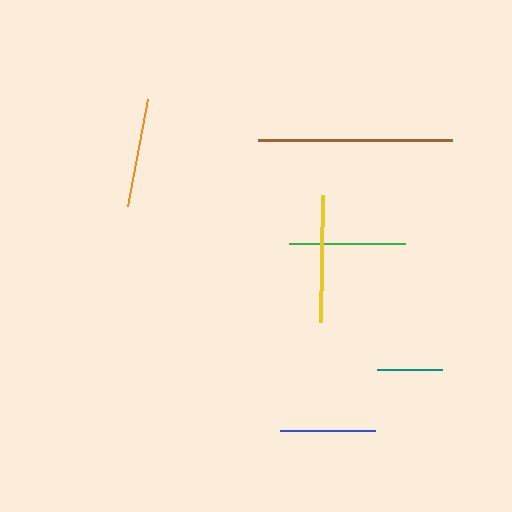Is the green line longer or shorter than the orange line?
The green line is longer than the orange line.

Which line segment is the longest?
The brown line is the longest at approximately 194 pixels.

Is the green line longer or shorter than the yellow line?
The yellow line is longer than the green line.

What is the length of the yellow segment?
The yellow segment is approximately 127 pixels long.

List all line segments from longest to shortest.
From longest to shortest: brown, yellow, green, orange, blue, teal.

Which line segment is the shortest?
The teal line is the shortest at approximately 64 pixels.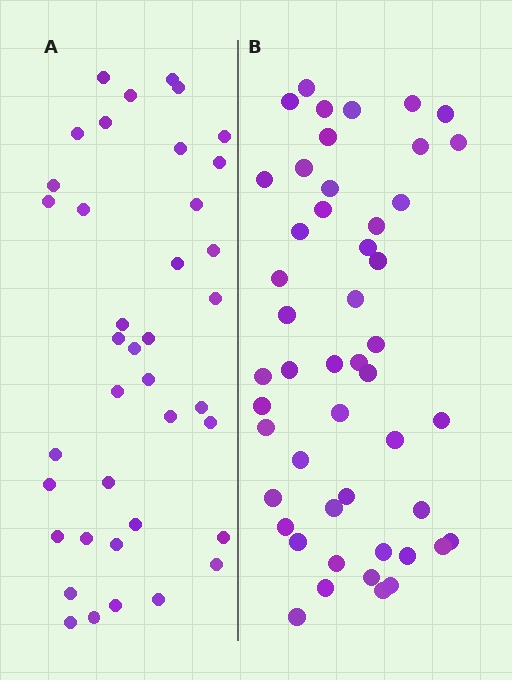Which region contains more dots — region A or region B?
Region B (the right region) has more dots.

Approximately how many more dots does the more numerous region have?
Region B has roughly 10 or so more dots than region A.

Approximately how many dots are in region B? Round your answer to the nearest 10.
About 50 dots. (The exact count is 49, which rounds to 50.)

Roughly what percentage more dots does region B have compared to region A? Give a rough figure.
About 25% more.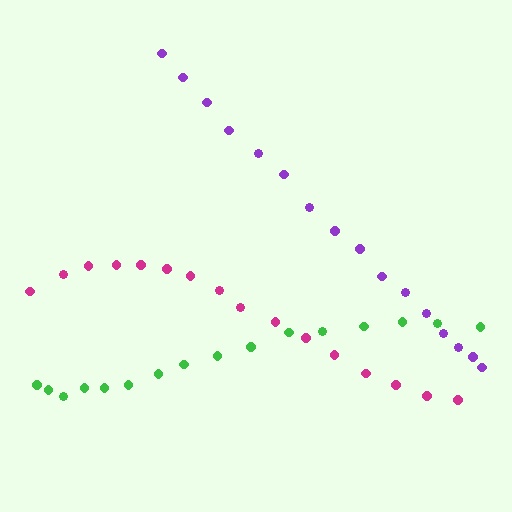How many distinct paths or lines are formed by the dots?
There are 3 distinct paths.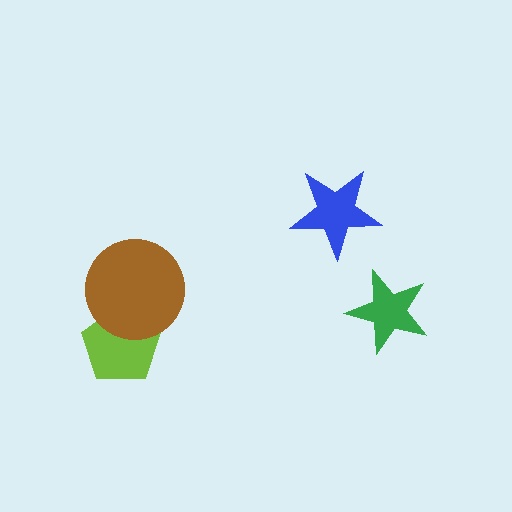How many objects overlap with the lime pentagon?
1 object overlaps with the lime pentagon.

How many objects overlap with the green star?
0 objects overlap with the green star.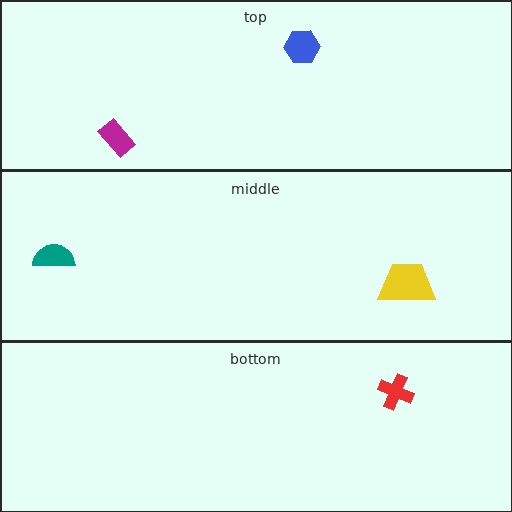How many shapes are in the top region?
2.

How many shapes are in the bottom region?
1.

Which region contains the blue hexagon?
The top region.